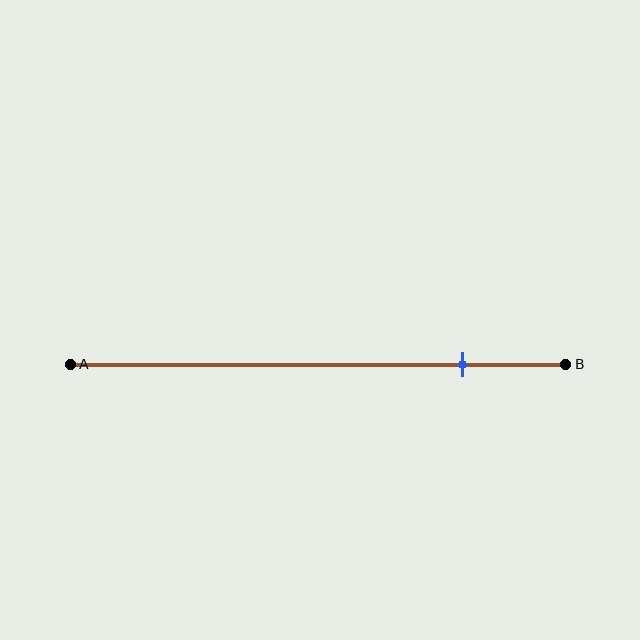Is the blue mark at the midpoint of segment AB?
No, the mark is at about 80% from A, not at the 50% midpoint.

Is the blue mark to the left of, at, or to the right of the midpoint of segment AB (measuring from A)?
The blue mark is to the right of the midpoint of segment AB.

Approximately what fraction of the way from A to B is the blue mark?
The blue mark is approximately 80% of the way from A to B.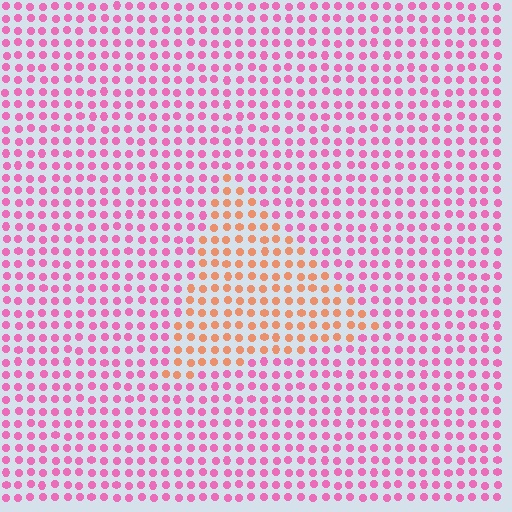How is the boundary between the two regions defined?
The boundary is defined purely by a slight shift in hue (about 53 degrees). Spacing, size, and orientation are identical on both sides.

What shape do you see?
I see a triangle.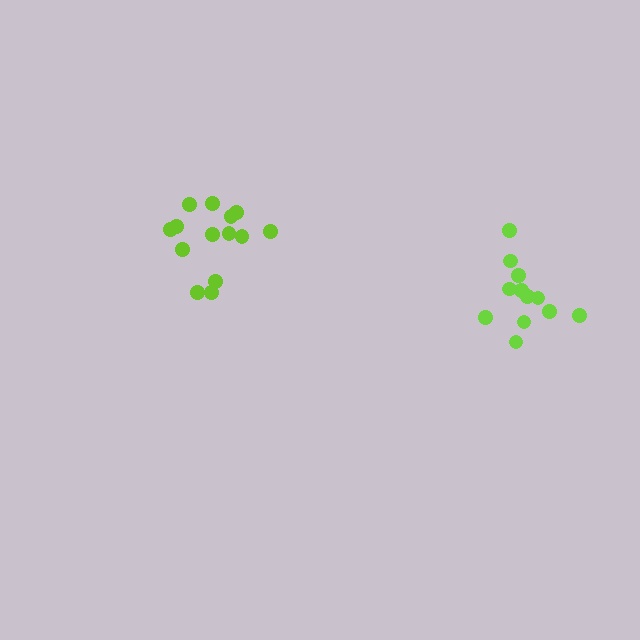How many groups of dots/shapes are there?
There are 2 groups.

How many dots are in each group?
Group 1: 12 dots, Group 2: 14 dots (26 total).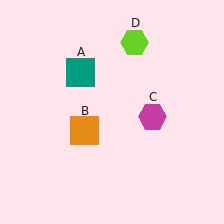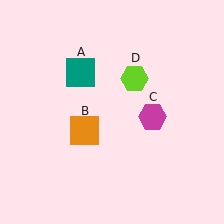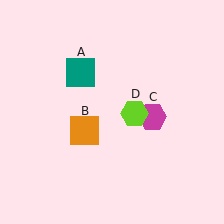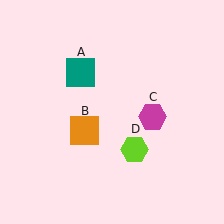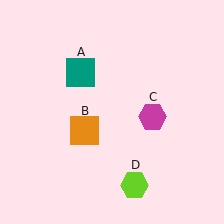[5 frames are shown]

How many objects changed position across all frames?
1 object changed position: lime hexagon (object D).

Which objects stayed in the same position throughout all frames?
Teal square (object A) and orange square (object B) and magenta hexagon (object C) remained stationary.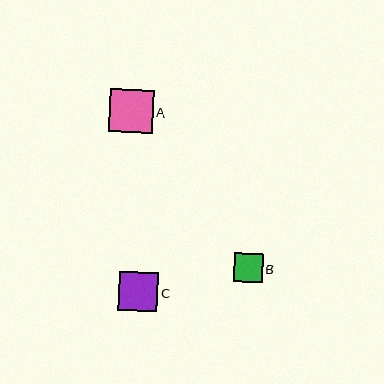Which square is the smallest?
Square B is the smallest with a size of approximately 29 pixels.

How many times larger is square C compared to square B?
Square C is approximately 1.3 times the size of square B.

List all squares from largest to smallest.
From largest to smallest: A, C, B.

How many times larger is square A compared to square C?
Square A is approximately 1.1 times the size of square C.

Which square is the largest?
Square A is the largest with a size of approximately 44 pixels.